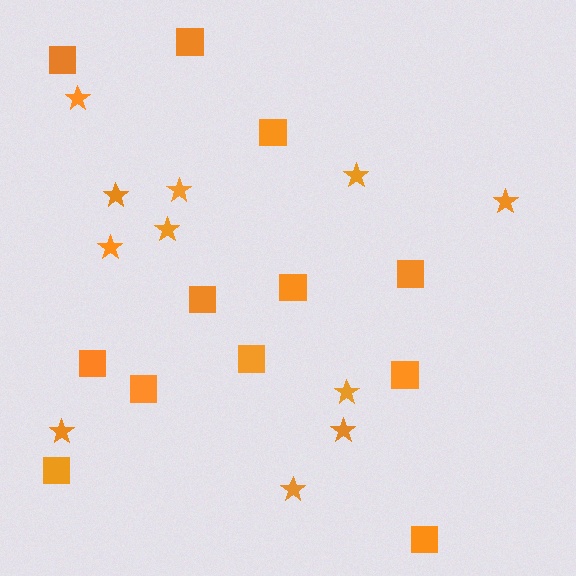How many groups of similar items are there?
There are 2 groups: one group of squares (12) and one group of stars (11).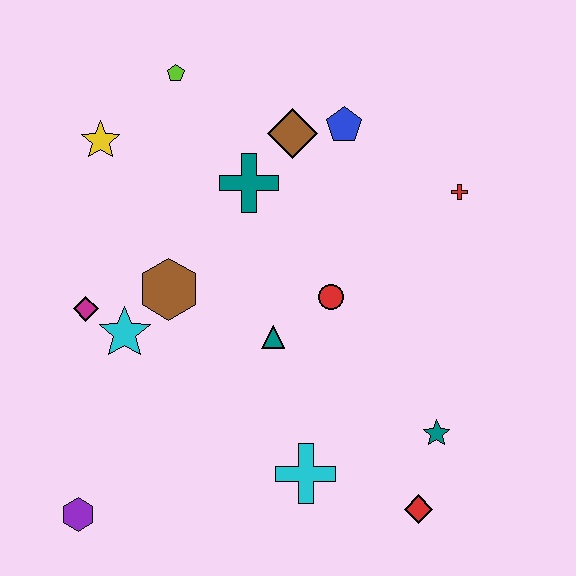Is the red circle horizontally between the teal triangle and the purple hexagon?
No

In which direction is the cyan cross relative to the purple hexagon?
The cyan cross is to the right of the purple hexagon.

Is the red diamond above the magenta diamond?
No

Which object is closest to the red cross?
The blue pentagon is closest to the red cross.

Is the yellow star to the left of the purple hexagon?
No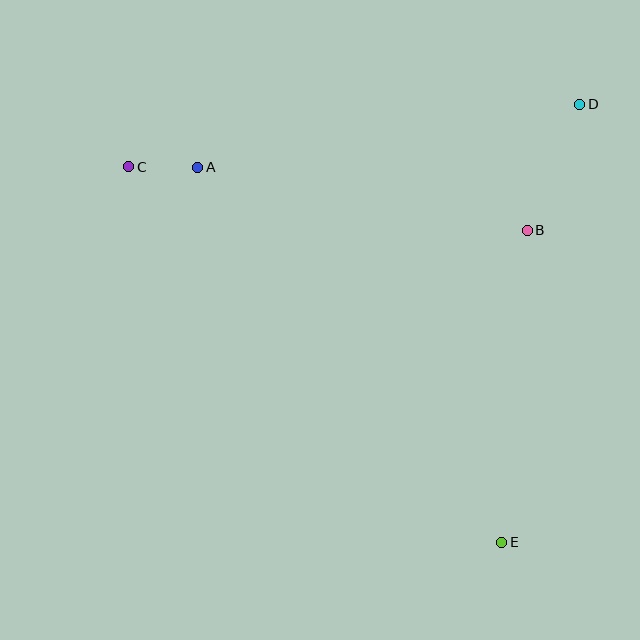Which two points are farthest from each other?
Points C and E are farthest from each other.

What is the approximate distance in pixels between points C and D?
The distance between C and D is approximately 455 pixels.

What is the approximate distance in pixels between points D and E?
The distance between D and E is approximately 445 pixels.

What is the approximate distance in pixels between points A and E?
The distance between A and E is approximately 483 pixels.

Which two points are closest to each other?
Points A and C are closest to each other.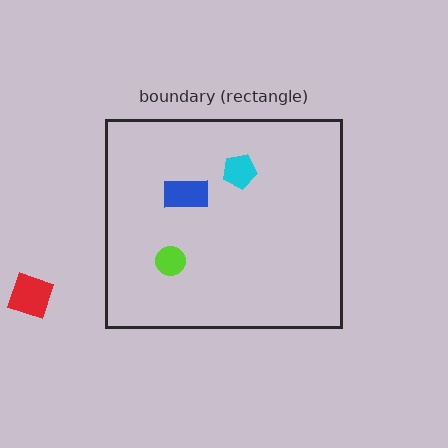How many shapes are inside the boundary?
3 inside, 1 outside.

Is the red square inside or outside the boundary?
Outside.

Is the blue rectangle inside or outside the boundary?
Inside.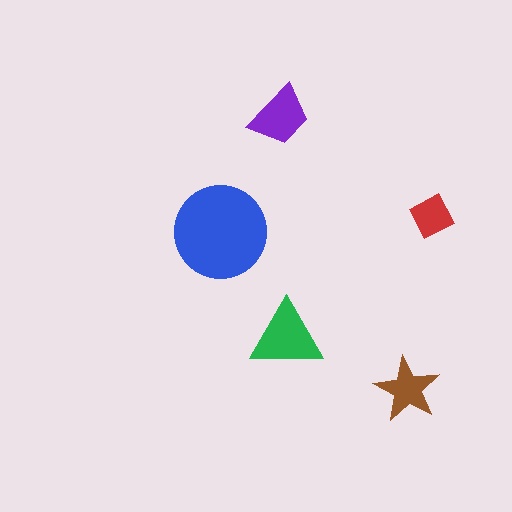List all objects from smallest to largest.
The red square, the brown star, the purple trapezoid, the green triangle, the blue circle.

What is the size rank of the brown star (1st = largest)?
4th.